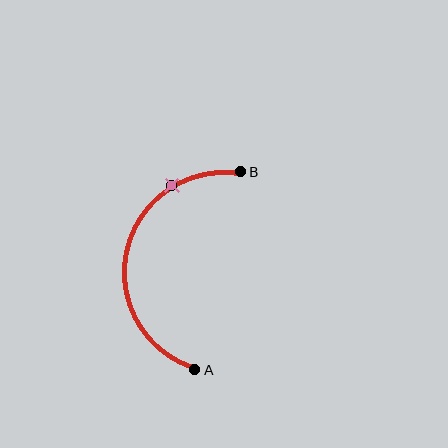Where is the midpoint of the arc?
The arc midpoint is the point on the curve farthest from the straight line joining A and B. It sits to the left of that line.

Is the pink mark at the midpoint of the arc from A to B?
No. The pink mark lies on the arc but is closer to endpoint B. The arc midpoint would be at the point on the curve equidistant along the arc from both A and B.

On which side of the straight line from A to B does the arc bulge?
The arc bulges to the left of the straight line connecting A and B.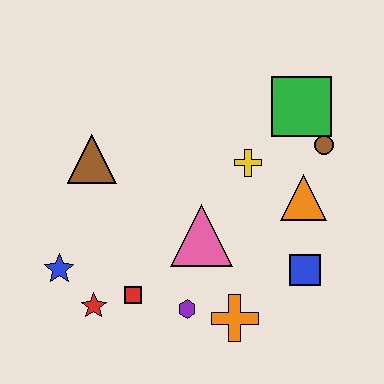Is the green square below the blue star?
No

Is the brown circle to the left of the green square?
No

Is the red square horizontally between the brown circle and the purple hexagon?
No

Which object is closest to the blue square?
The orange triangle is closest to the blue square.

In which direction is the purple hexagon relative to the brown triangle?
The purple hexagon is below the brown triangle.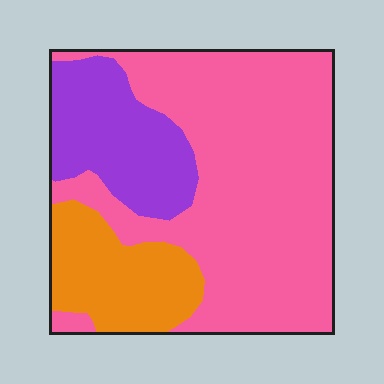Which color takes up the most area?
Pink, at roughly 60%.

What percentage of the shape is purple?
Purple covers around 20% of the shape.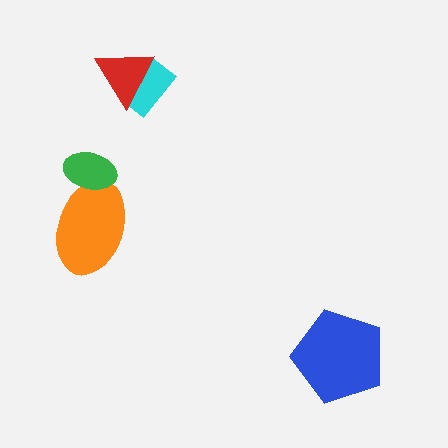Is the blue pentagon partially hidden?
No, no other shape covers it.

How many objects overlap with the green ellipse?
1 object overlaps with the green ellipse.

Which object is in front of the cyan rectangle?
The red triangle is in front of the cyan rectangle.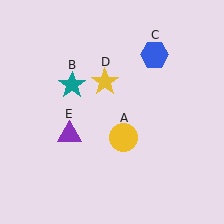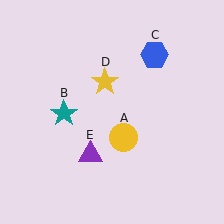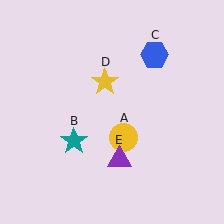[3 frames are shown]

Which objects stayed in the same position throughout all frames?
Yellow circle (object A) and blue hexagon (object C) and yellow star (object D) remained stationary.